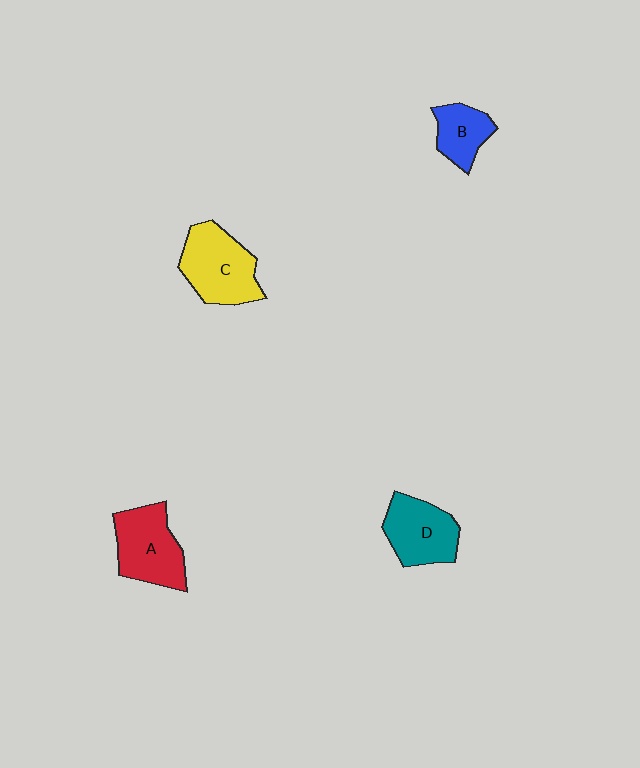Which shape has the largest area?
Shape C (yellow).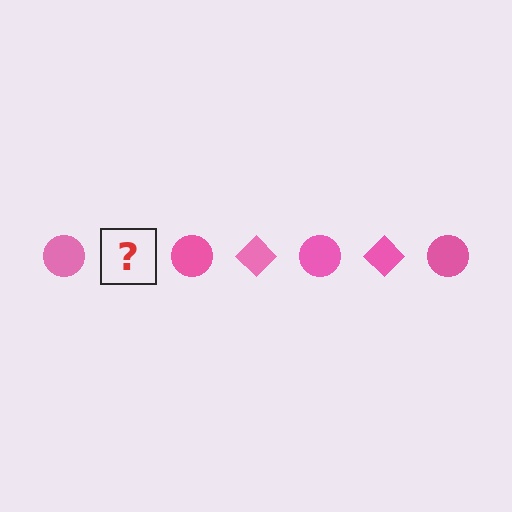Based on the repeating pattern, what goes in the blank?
The blank should be a pink diamond.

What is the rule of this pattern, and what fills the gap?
The rule is that the pattern cycles through circle, diamond shapes in pink. The gap should be filled with a pink diamond.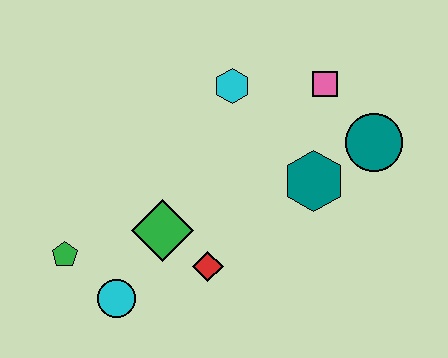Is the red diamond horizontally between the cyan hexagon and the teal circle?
No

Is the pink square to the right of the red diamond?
Yes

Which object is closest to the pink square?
The teal circle is closest to the pink square.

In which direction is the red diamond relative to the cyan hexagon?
The red diamond is below the cyan hexagon.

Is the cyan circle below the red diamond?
Yes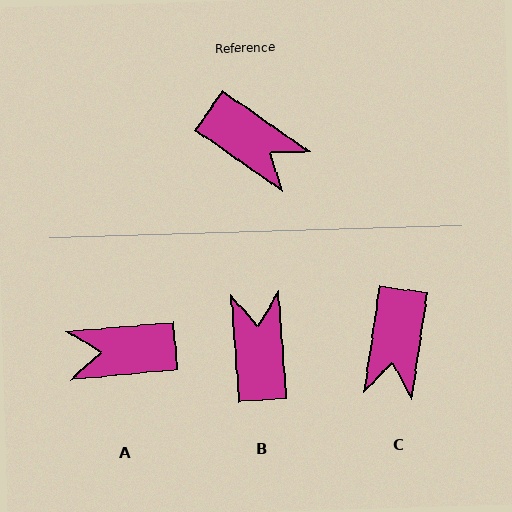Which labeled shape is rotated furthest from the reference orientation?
A, about 140 degrees away.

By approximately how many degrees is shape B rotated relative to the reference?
Approximately 129 degrees counter-clockwise.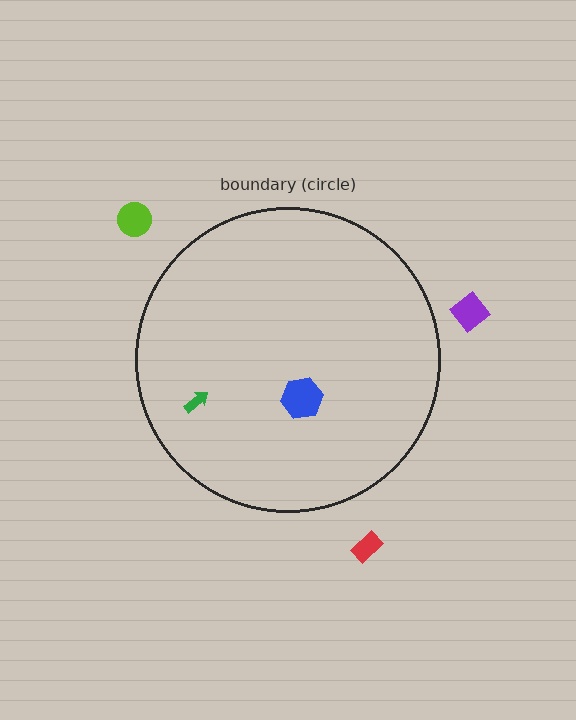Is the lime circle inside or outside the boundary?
Outside.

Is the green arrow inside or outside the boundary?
Inside.